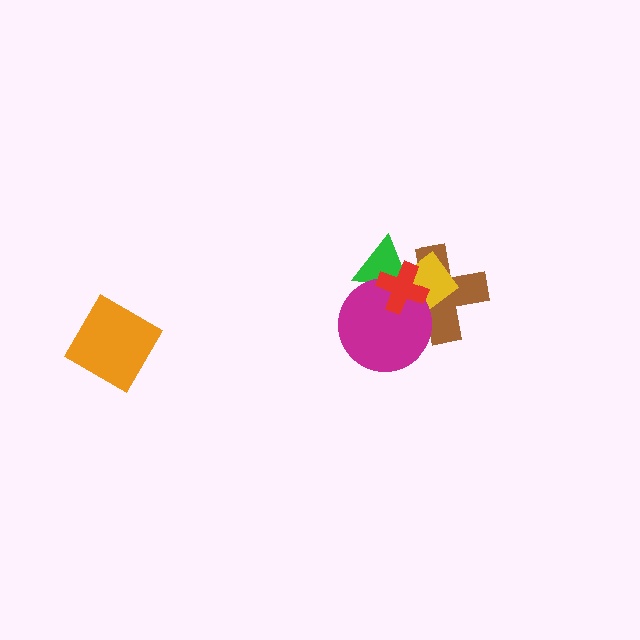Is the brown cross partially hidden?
Yes, it is partially covered by another shape.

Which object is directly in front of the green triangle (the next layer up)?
The magenta circle is directly in front of the green triangle.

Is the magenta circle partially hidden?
Yes, it is partially covered by another shape.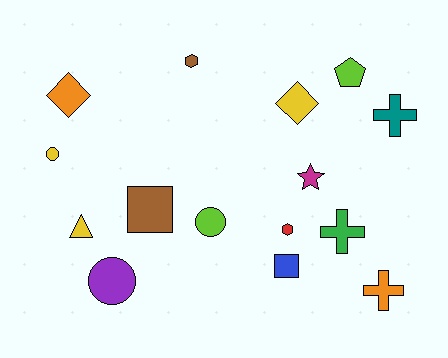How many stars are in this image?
There is 1 star.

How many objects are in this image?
There are 15 objects.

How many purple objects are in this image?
There is 1 purple object.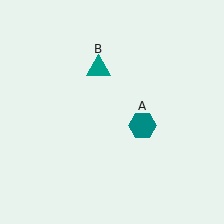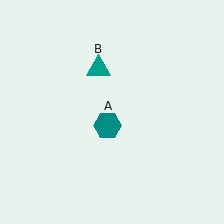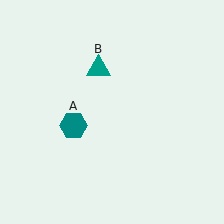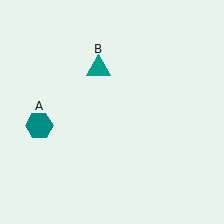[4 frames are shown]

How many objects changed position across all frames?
1 object changed position: teal hexagon (object A).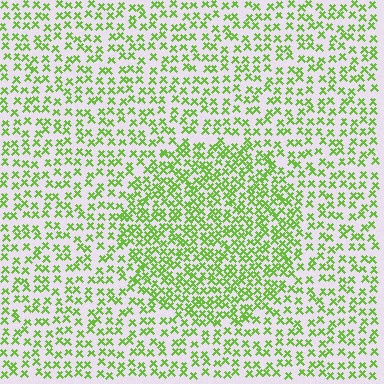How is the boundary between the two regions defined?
The boundary is defined by a change in element density (approximately 1.8x ratio). All elements are the same color, size, and shape.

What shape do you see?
I see a circle.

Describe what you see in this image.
The image contains small lime elements arranged at two different densities. A circle-shaped region is visible where the elements are more densely packed than the surrounding area.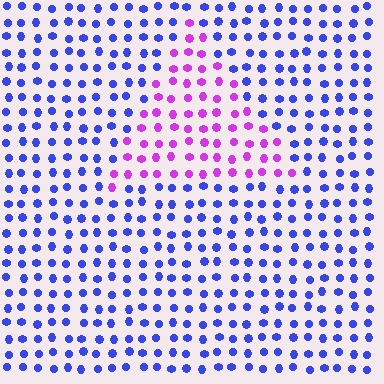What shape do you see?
I see a triangle.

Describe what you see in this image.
The image is filled with small blue elements in a uniform arrangement. A triangle-shaped region is visible where the elements are tinted to a slightly different hue, forming a subtle color boundary.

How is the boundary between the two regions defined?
The boundary is defined purely by a slight shift in hue (about 59 degrees). Spacing, size, and orientation are identical on both sides.